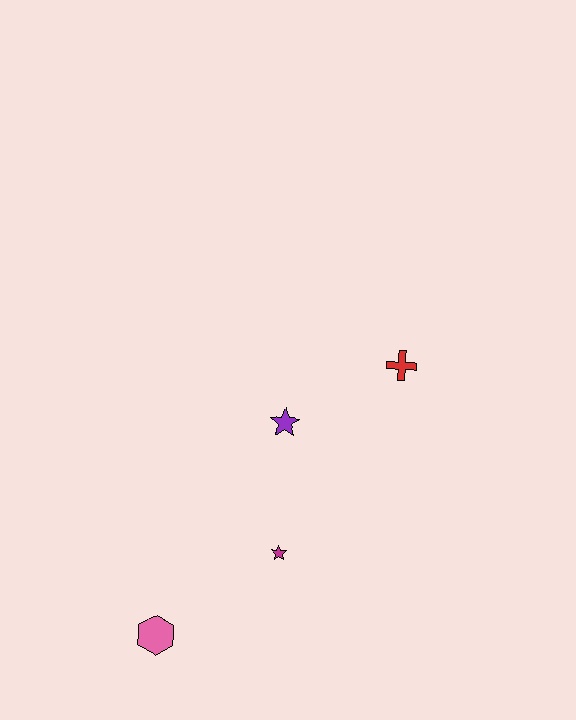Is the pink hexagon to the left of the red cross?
Yes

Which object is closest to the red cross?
The purple star is closest to the red cross.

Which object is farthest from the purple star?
The pink hexagon is farthest from the purple star.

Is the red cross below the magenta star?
No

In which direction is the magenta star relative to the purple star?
The magenta star is below the purple star.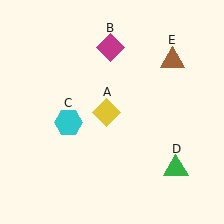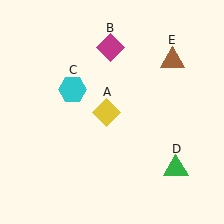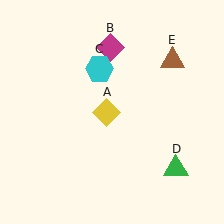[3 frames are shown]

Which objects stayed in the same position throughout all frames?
Yellow diamond (object A) and magenta diamond (object B) and green triangle (object D) and brown triangle (object E) remained stationary.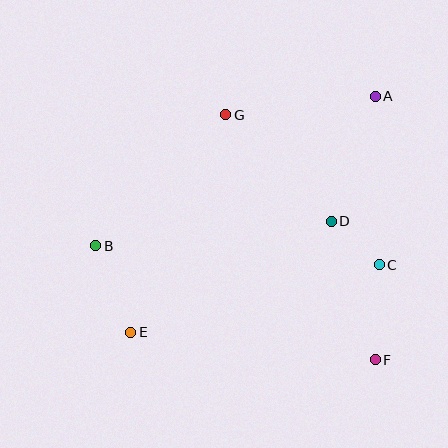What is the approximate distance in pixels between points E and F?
The distance between E and F is approximately 246 pixels.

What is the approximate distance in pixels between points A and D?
The distance between A and D is approximately 133 pixels.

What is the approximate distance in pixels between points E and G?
The distance between E and G is approximately 237 pixels.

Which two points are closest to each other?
Points C and D are closest to each other.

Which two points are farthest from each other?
Points A and E are farthest from each other.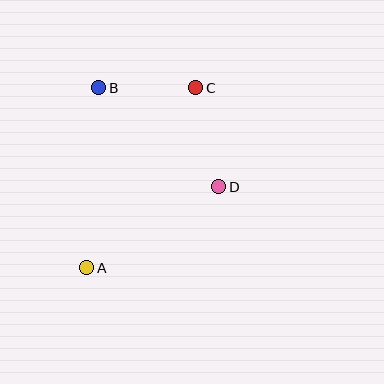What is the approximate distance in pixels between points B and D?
The distance between B and D is approximately 156 pixels.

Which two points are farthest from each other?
Points A and C are farthest from each other.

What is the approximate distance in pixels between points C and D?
The distance between C and D is approximately 102 pixels.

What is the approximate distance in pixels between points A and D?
The distance between A and D is approximately 155 pixels.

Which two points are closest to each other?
Points B and C are closest to each other.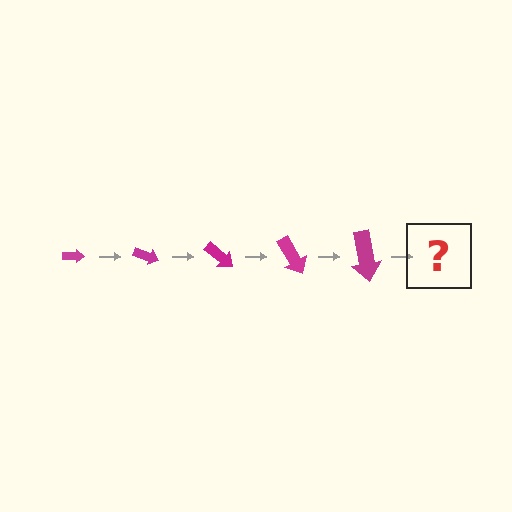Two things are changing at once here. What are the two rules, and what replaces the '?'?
The two rules are that the arrow grows larger each step and it rotates 20 degrees each step. The '?' should be an arrow, larger than the previous one and rotated 100 degrees from the start.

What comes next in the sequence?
The next element should be an arrow, larger than the previous one and rotated 100 degrees from the start.